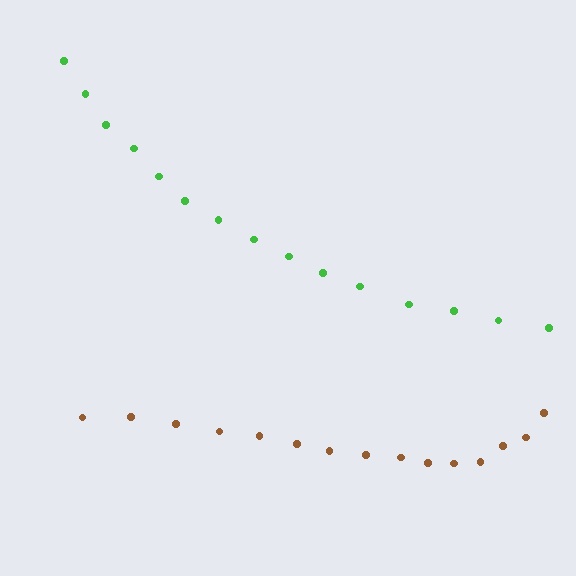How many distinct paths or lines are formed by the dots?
There are 2 distinct paths.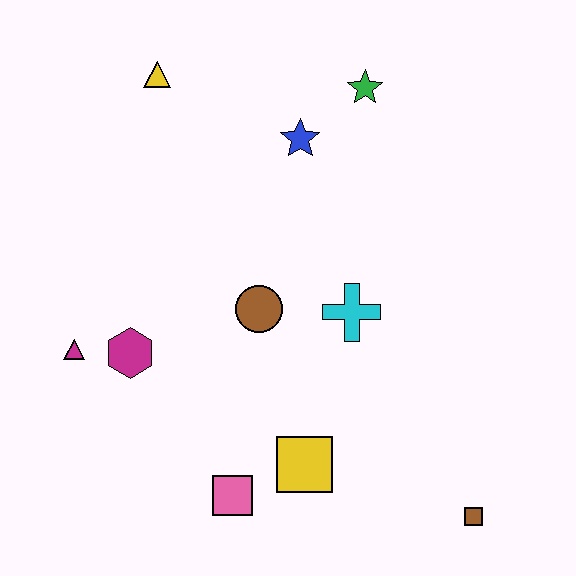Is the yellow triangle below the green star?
No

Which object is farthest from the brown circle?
The brown square is farthest from the brown circle.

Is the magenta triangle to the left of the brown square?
Yes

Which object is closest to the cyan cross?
The brown circle is closest to the cyan cross.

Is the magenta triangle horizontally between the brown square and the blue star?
No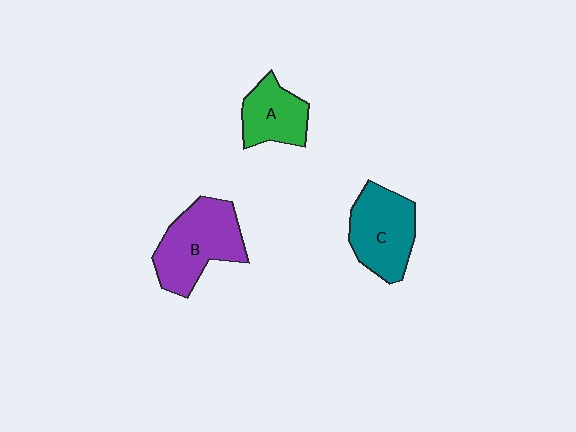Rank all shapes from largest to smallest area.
From largest to smallest: B (purple), C (teal), A (green).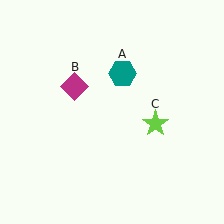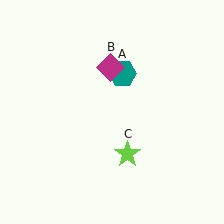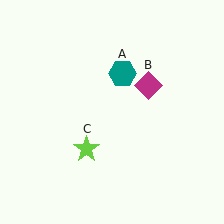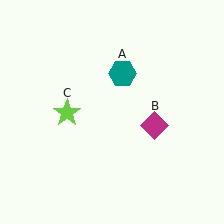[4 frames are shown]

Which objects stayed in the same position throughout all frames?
Teal hexagon (object A) remained stationary.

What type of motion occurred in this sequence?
The magenta diamond (object B), lime star (object C) rotated clockwise around the center of the scene.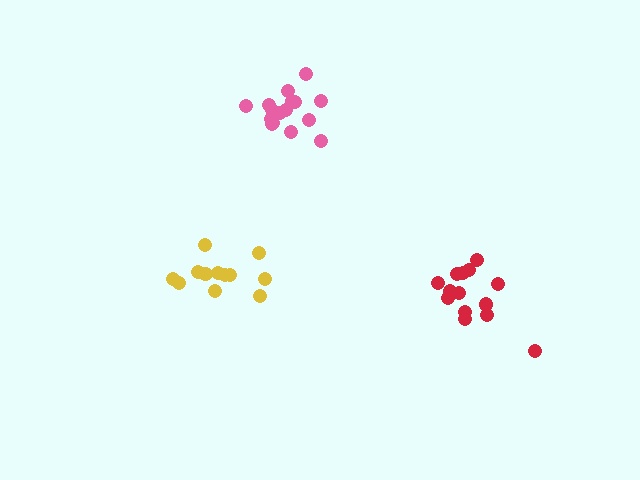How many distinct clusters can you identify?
There are 3 distinct clusters.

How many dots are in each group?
Group 1: 12 dots, Group 2: 17 dots, Group 3: 15 dots (44 total).